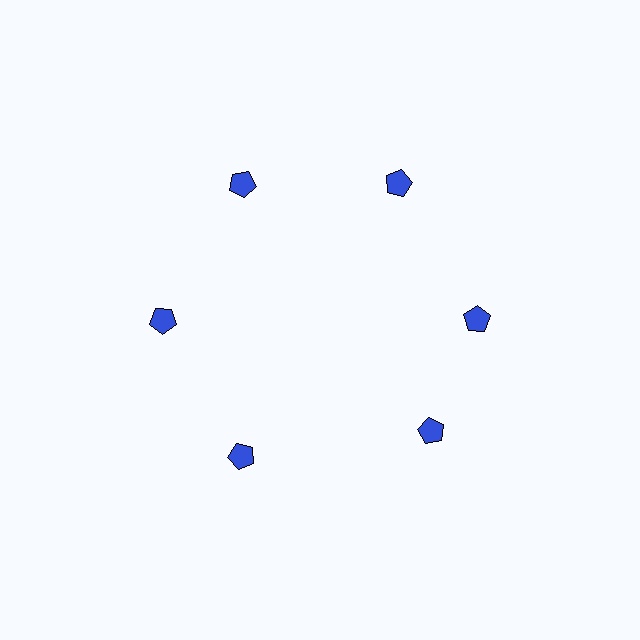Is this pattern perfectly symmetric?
No. The 6 blue pentagons are arranged in a ring, but one element near the 5 o'clock position is rotated out of alignment along the ring, breaking the 6-fold rotational symmetry.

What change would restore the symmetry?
The symmetry would be restored by rotating it back into even spacing with its neighbors so that all 6 pentagons sit at equal angles and equal distance from the center.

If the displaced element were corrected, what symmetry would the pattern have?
It would have 6-fold rotational symmetry — the pattern would map onto itself every 60 degrees.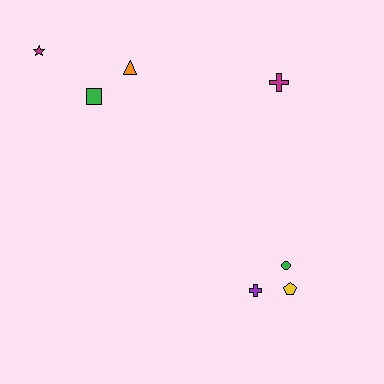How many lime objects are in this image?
There are no lime objects.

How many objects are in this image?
There are 7 objects.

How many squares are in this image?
There is 1 square.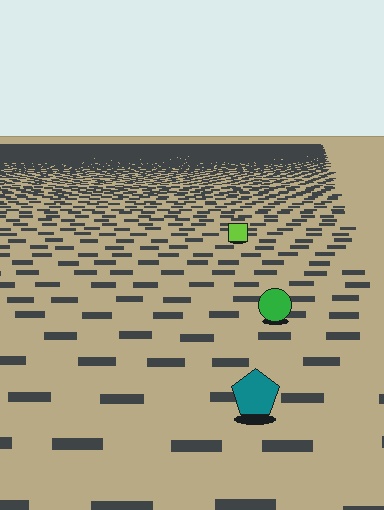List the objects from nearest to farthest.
From nearest to farthest: the teal pentagon, the green circle, the lime square.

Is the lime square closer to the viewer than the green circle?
No. The green circle is closer — you can tell from the texture gradient: the ground texture is coarser near it.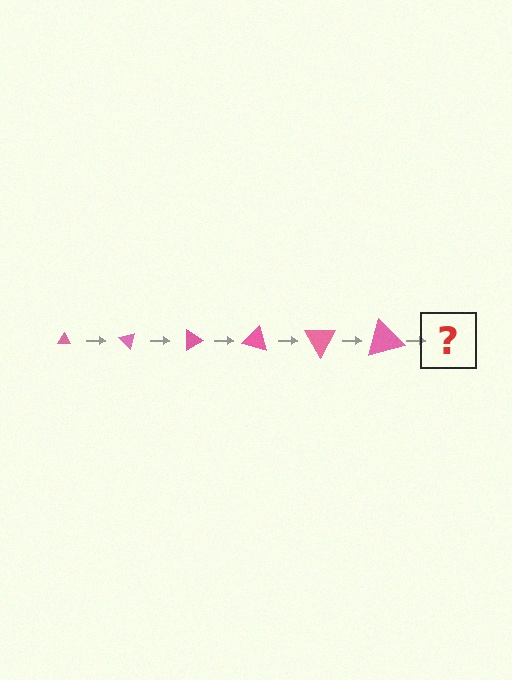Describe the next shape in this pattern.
It should be a triangle, larger than the previous one and rotated 270 degrees from the start.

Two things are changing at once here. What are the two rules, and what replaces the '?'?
The two rules are that the triangle grows larger each step and it rotates 45 degrees each step. The '?' should be a triangle, larger than the previous one and rotated 270 degrees from the start.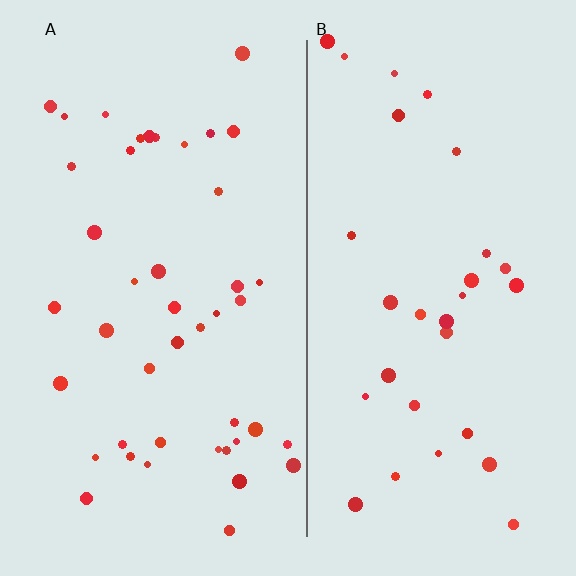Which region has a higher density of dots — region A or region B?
A (the left).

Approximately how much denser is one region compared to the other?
Approximately 1.4× — region A over region B.